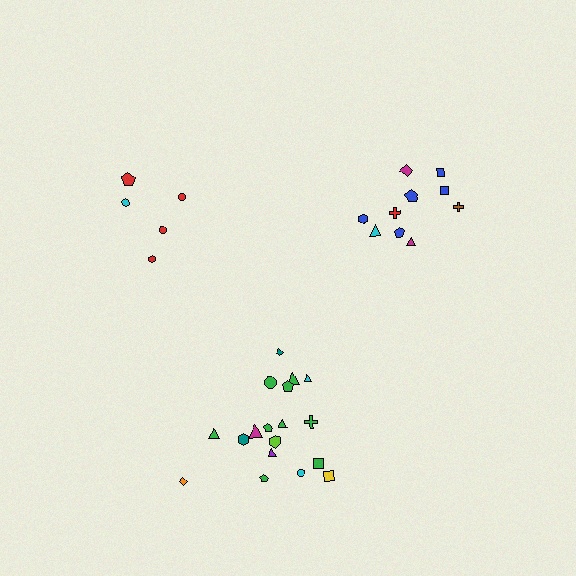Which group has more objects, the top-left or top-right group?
The top-right group.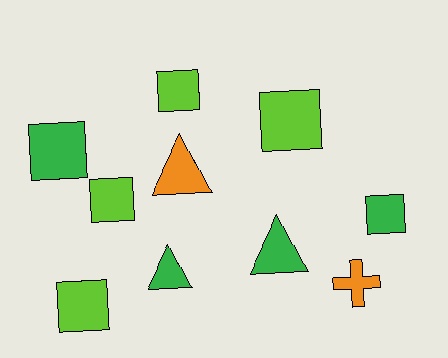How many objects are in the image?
There are 10 objects.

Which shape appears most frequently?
Square, with 6 objects.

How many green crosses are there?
There are no green crosses.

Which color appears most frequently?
Green, with 4 objects.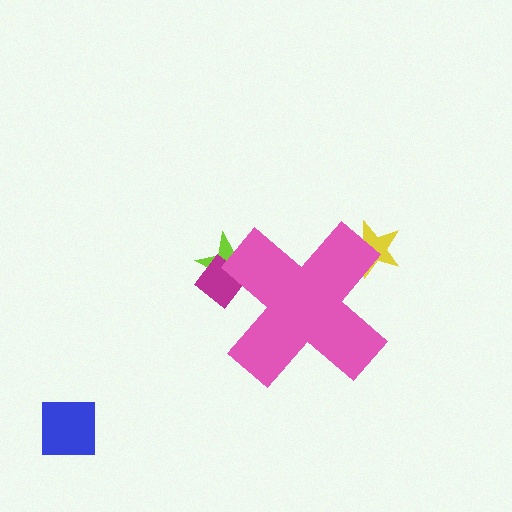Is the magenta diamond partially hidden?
Yes, the magenta diamond is partially hidden behind the pink cross.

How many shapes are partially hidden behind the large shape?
3 shapes are partially hidden.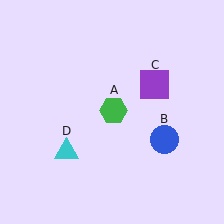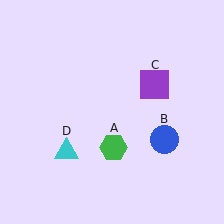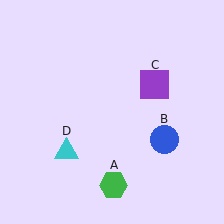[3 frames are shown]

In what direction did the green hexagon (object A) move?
The green hexagon (object A) moved down.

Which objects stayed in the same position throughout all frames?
Blue circle (object B) and purple square (object C) and cyan triangle (object D) remained stationary.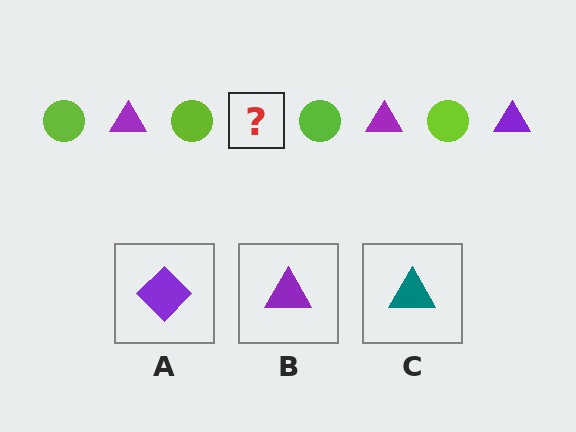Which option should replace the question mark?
Option B.